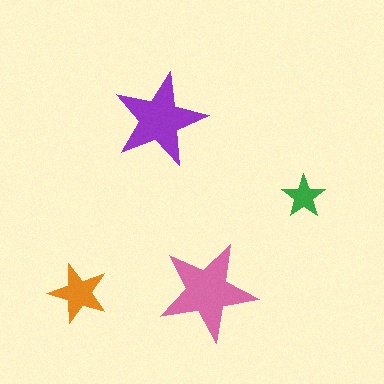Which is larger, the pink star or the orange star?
The pink one.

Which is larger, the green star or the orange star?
The orange one.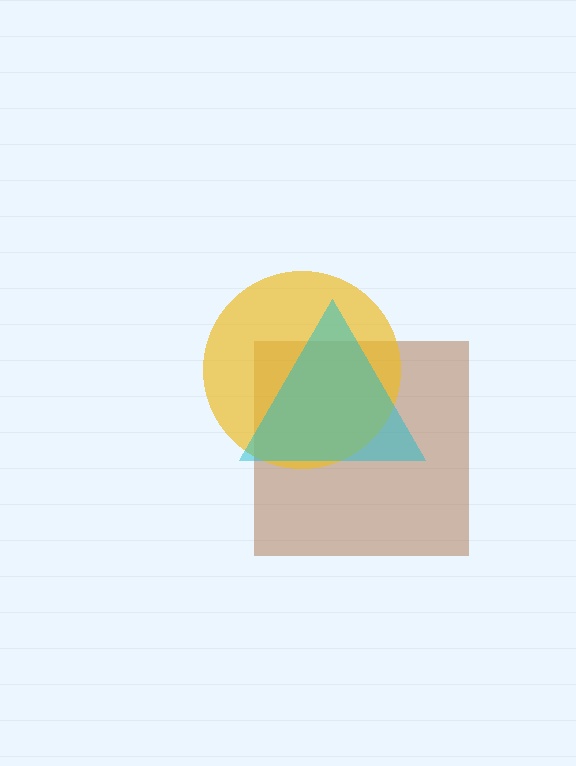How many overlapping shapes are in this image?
There are 3 overlapping shapes in the image.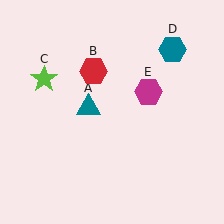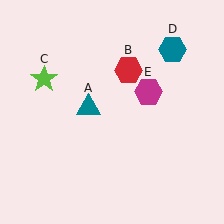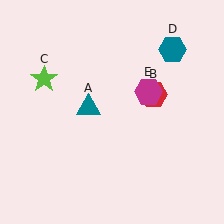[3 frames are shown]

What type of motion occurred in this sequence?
The red hexagon (object B) rotated clockwise around the center of the scene.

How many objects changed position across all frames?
1 object changed position: red hexagon (object B).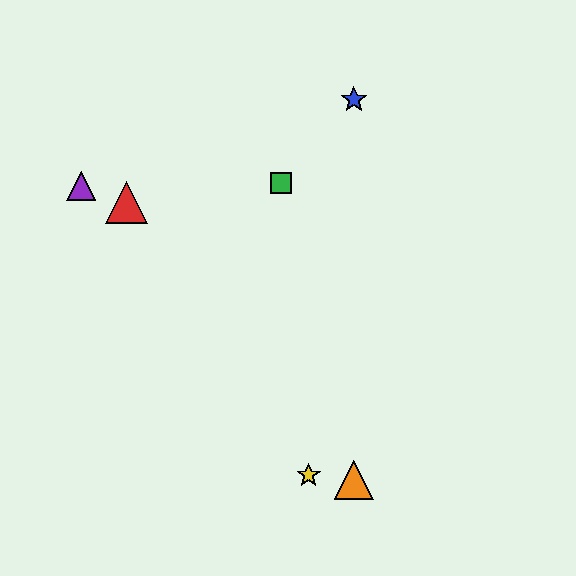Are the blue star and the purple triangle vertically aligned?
No, the blue star is at x≈354 and the purple triangle is at x≈81.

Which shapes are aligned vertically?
The blue star, the orange triangle are aligned vertically.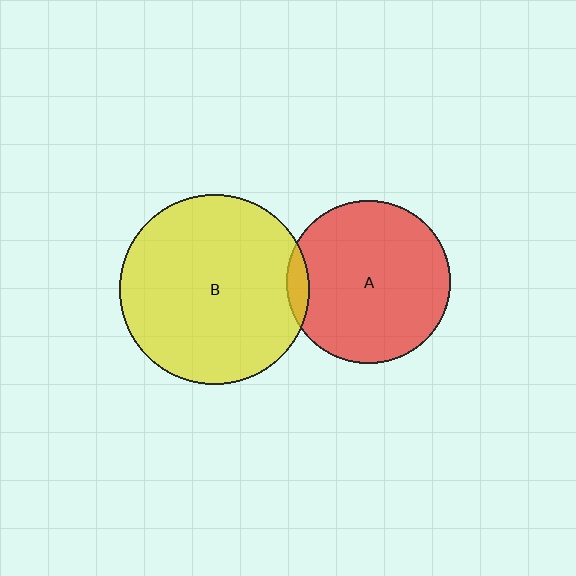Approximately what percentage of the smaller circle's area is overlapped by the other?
Approximately 5%.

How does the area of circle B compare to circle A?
Approximately 1.4 times.